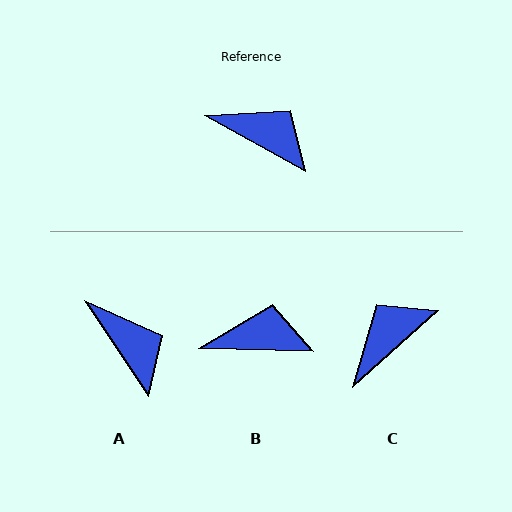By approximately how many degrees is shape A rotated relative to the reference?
Approximately 27 degrees clockwise.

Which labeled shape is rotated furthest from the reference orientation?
C, about 71 degrees away.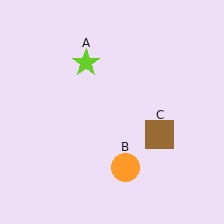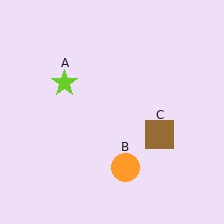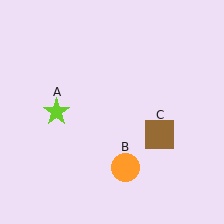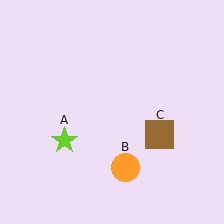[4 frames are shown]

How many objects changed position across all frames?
1 object changed position: lime star (object A).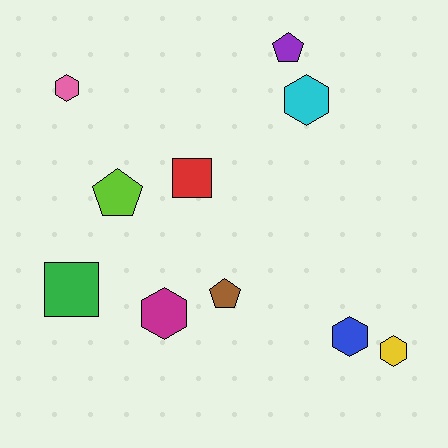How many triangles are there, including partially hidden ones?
There are no triangles.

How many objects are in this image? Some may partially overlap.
There are 10 objects.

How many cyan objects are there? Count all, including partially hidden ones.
There is 1 cyan object.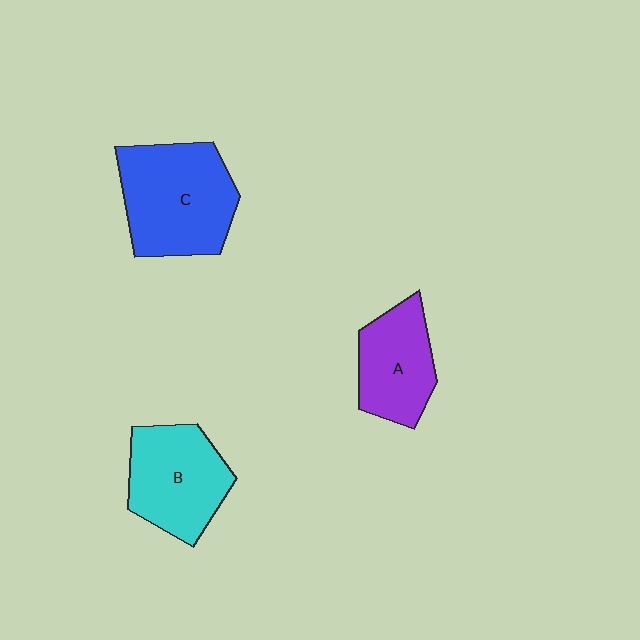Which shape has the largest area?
Shape C (blue).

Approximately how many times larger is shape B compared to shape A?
Approximately 1.2 times.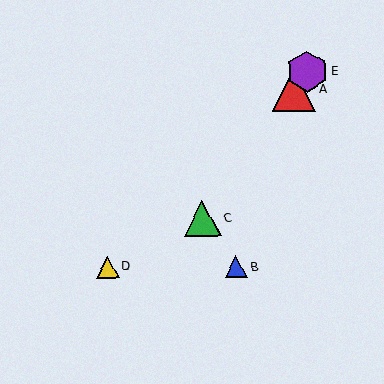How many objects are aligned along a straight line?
3 objects (A, C, E) are aligned along a straight line.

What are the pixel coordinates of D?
Object D is at (108, 267).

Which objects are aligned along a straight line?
Objects A, C, E are aligned along a straight line.